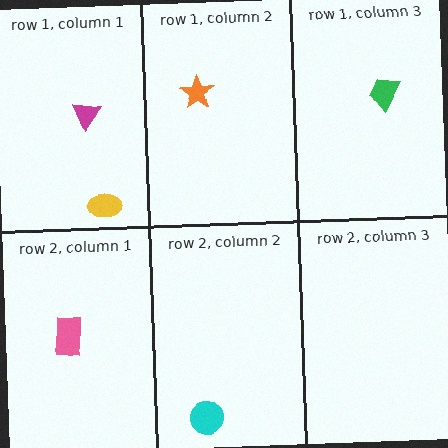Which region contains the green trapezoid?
The row 1, column 3 region.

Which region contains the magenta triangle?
The row 1, column 1 region.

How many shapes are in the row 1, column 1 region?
2.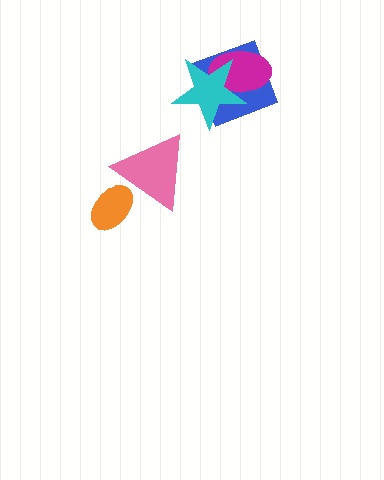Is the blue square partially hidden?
Yes, it is partially covered by another shape.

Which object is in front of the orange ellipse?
The pink triangle is in front of the orange ellipse.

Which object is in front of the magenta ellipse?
The cyan star is in front of the magenta ellipse.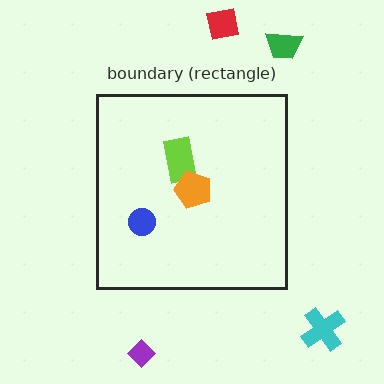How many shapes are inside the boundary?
3 inside, 4 outside.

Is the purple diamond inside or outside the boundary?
Outside.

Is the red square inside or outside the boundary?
Outside.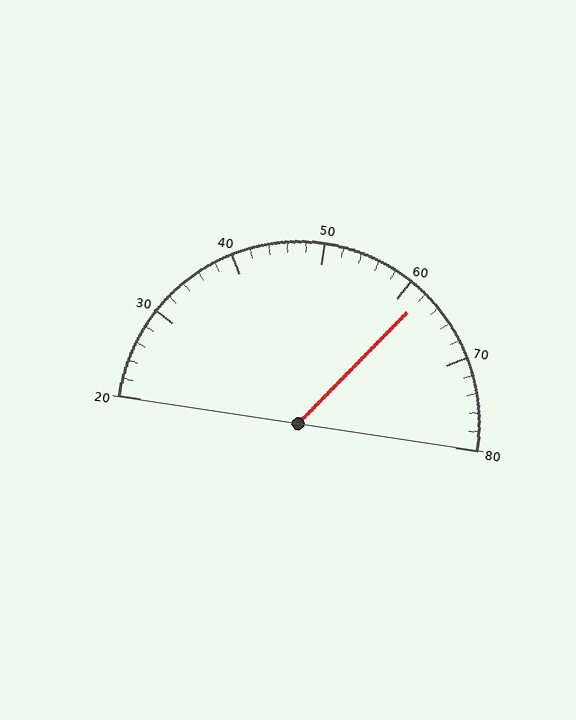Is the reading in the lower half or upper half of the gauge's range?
The reading is in the upper half of the range (20 to 80).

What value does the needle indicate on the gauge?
The needle indicates approximately 62.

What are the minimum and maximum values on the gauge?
The gauge ranges from 20 to 80.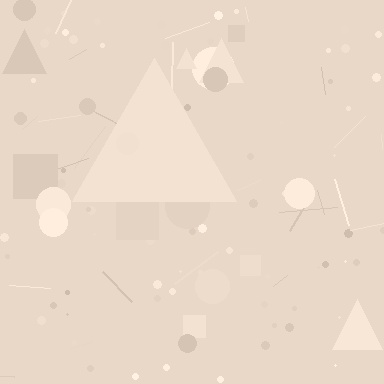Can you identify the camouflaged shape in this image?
The camouflaged shape is a triangle.